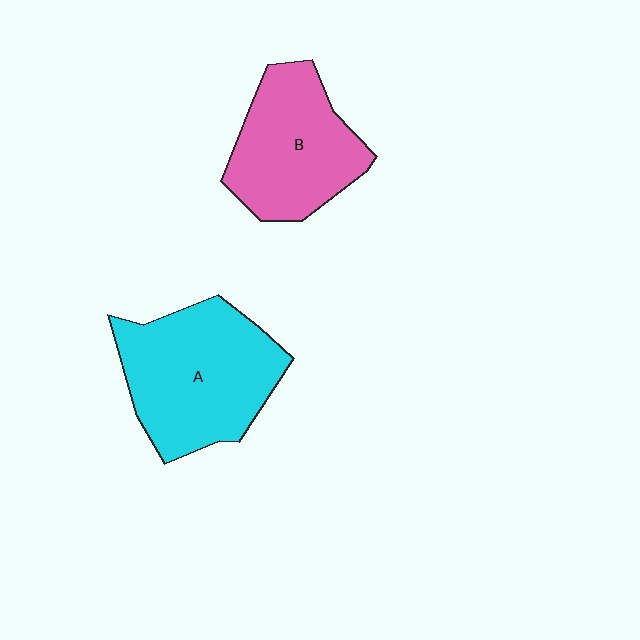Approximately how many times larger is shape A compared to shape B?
Approximately 1.2 times.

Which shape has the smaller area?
Shape B (pink).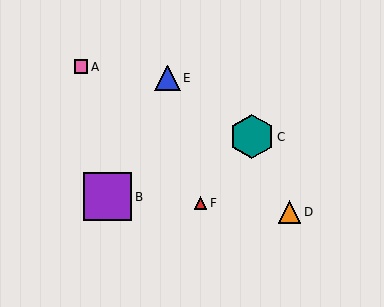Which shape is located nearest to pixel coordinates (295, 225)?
The orange triangle (labeled D) at (290, 212) is nearest to that location.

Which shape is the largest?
The purple square (labeled B) is the largest.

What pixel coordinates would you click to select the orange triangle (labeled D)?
Click at (290, 212) to select the orange triangle D.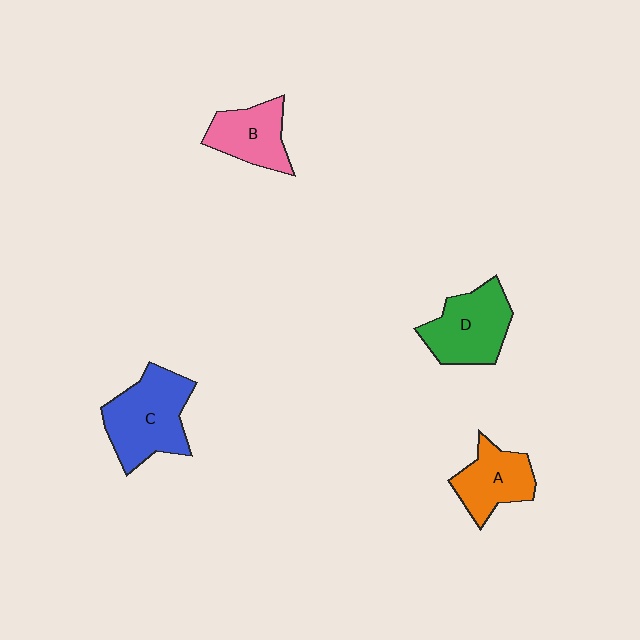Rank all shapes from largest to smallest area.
From largest to smallest: C (blue), D (green), A (orange), B (pink).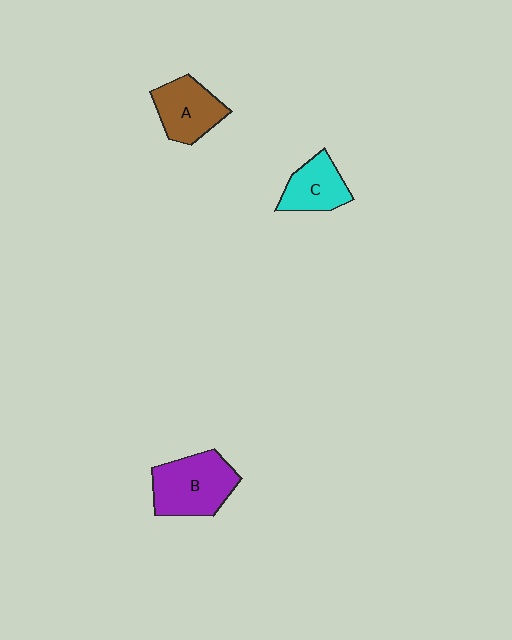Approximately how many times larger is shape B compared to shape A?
Approximately 1.3 times.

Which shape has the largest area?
Shape B (purple).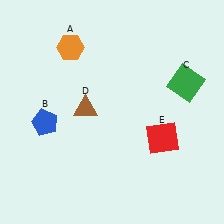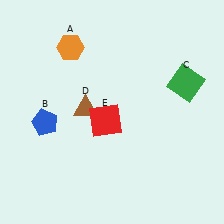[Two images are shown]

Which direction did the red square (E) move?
The red square (E) moved left.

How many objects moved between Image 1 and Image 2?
1 object moved between the two images.